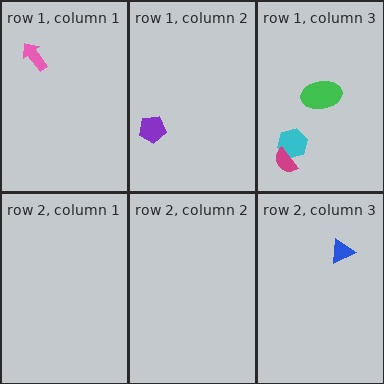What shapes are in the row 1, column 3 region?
The cyan hexagon, the magenta semicircle, the green ellipse.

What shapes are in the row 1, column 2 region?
The purple pentagon.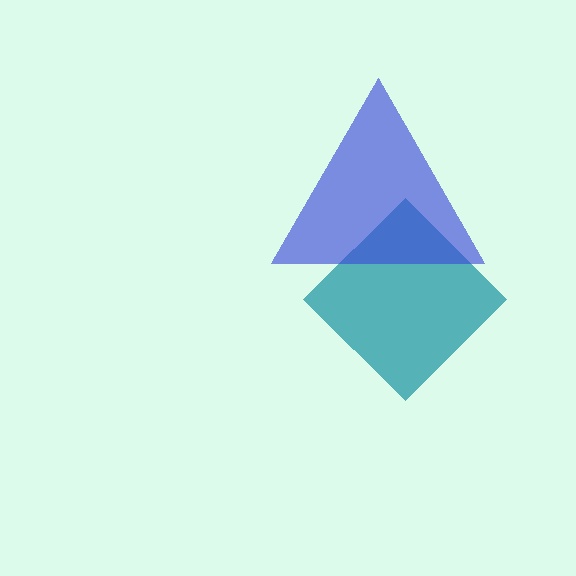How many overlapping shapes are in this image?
There are 2 overlapping shapes in the image.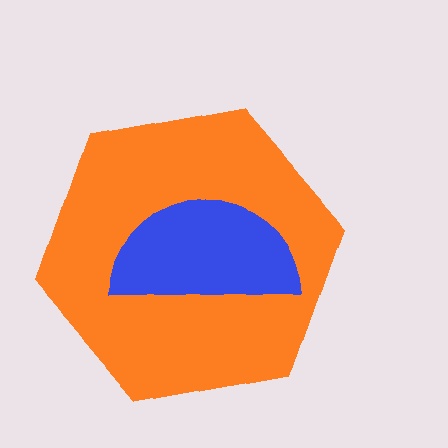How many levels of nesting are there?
2.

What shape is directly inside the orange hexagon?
The blue semicircle.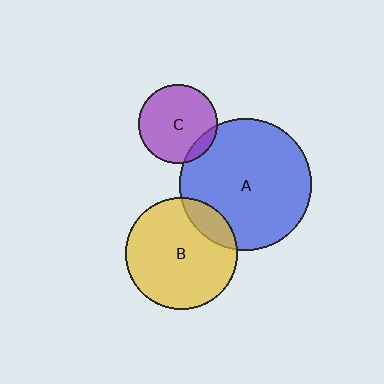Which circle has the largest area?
Circle A (blue).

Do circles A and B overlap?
Yes.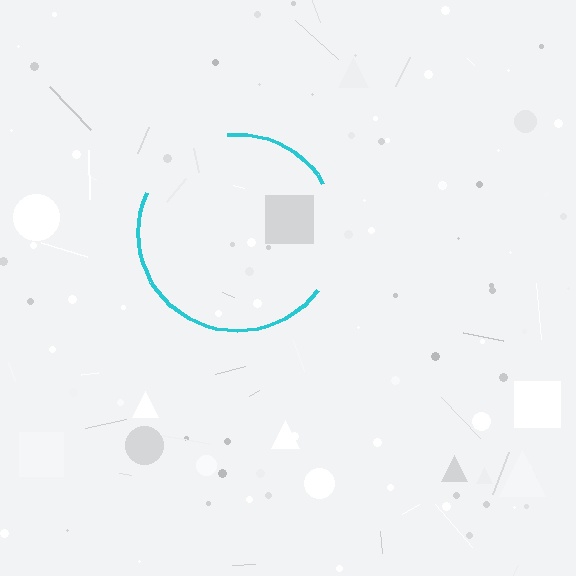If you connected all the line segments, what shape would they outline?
They would outline a circle.